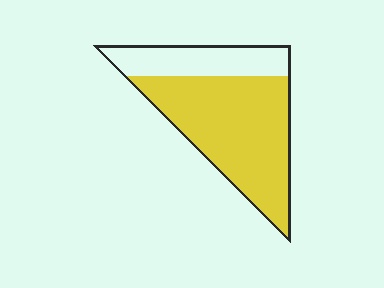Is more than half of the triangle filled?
Yes.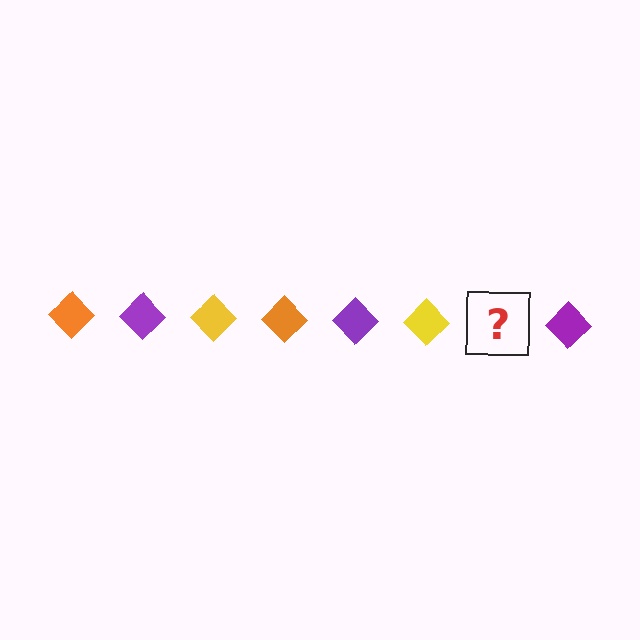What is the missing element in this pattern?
The missing element is an orange diamond.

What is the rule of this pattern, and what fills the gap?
The rule is that the pattern cycles through orange, purple, yellow diamonds. The gap should be filled with an orange diamond.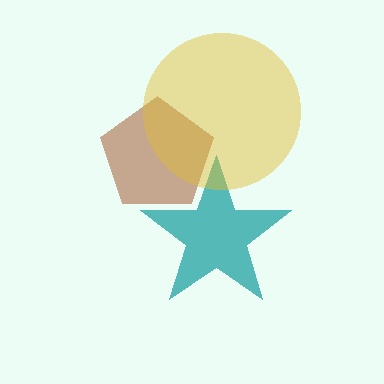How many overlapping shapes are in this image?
There are 3 overlapping shapes in the image.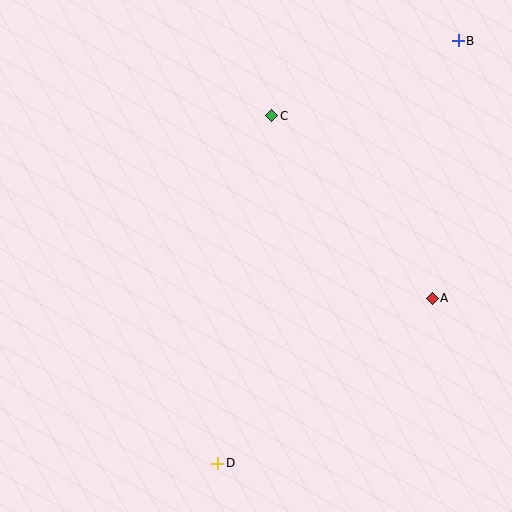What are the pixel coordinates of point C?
Point C is at (272, 116).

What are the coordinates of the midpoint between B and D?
The midpoint between B and D is at (338, 252).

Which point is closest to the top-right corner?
Point B is closest to the top-right corner.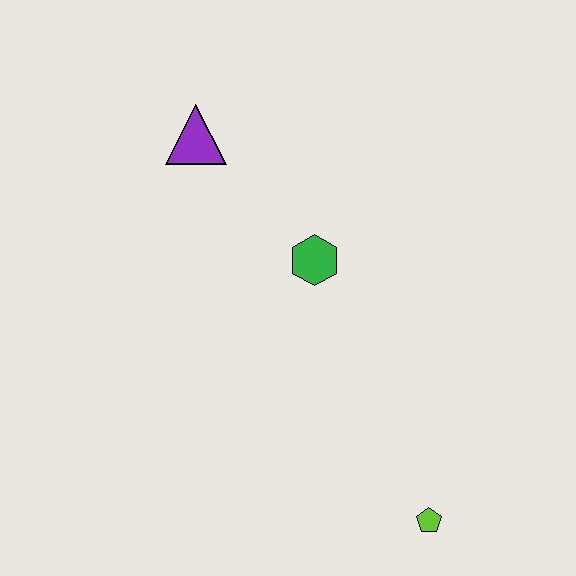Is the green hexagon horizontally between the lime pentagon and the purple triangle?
Yes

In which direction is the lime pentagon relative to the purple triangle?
The lime pentagon is below the purple triangle.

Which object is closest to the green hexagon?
The purple triangle is closest to the green hexagon.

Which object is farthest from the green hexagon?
The lime pentagon is farthest from the green hexagon.